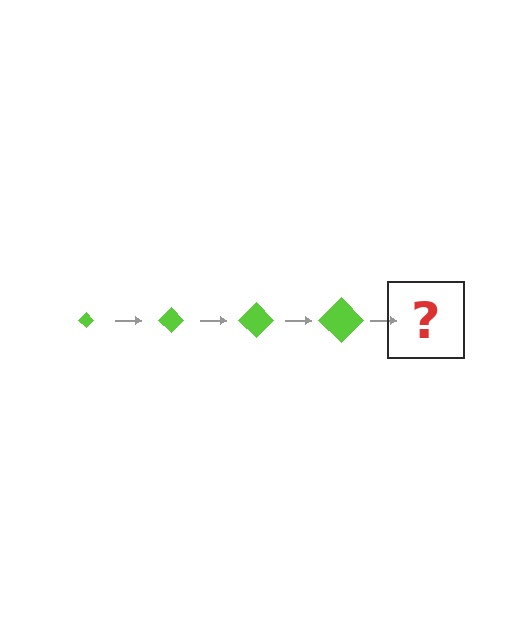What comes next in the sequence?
The next element should be a lime diamond, larger than the previous one.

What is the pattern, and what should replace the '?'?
The pattern is that the diamond gets progressively larger each step. The '?' should be a lime diamond, larger than the previous one.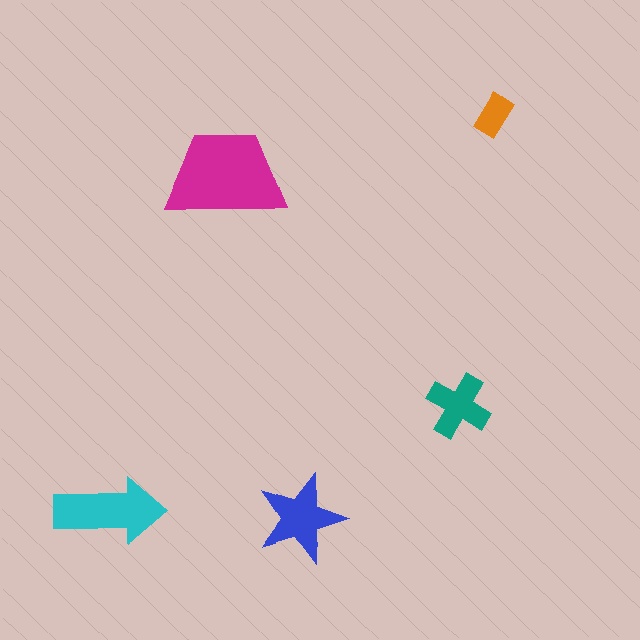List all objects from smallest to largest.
The orange rectangle, the teal cross, the blue star, the cyan arrow, the magenta trapezoid.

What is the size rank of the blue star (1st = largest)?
3rd.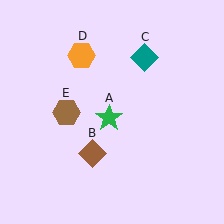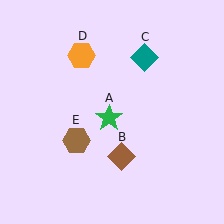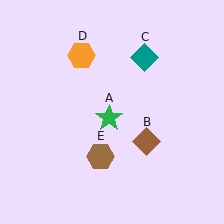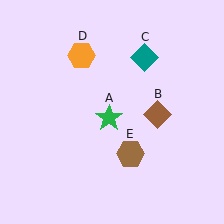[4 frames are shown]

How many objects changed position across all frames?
2 objects changed position: brown diamond (object B), brown hexagon (object E).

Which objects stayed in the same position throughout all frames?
Green star (object A) and teal diamond (object C) and orange hexagon (object D) remained stationary.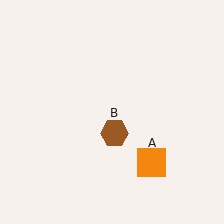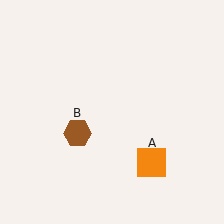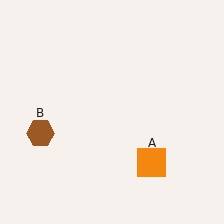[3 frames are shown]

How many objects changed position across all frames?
1 object changed position: brown hexagon (object B).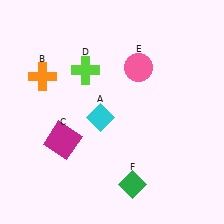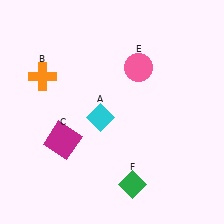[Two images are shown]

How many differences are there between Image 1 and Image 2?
There is 1 difference between the two images.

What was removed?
The lime cross (D) was removed in Image 2.